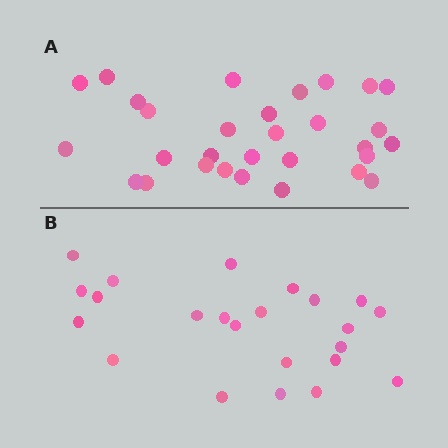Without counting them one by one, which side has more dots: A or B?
Region A (the top region) has more dots.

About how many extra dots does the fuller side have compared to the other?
Region A has roughly 8 or so more dots than region B.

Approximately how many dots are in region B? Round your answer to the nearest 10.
About 20 dots. (The exact count is 23, which rounds to 20.)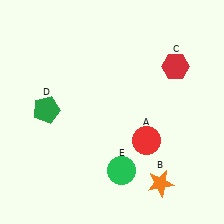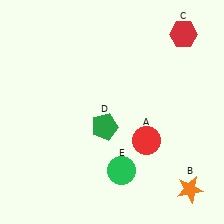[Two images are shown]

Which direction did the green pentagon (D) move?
The green pentagon (D) moved right.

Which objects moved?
The objects that moved are: the orange star (B), the red hexagon (C), the green pentagon (D).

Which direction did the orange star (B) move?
The orange star (B) moved right.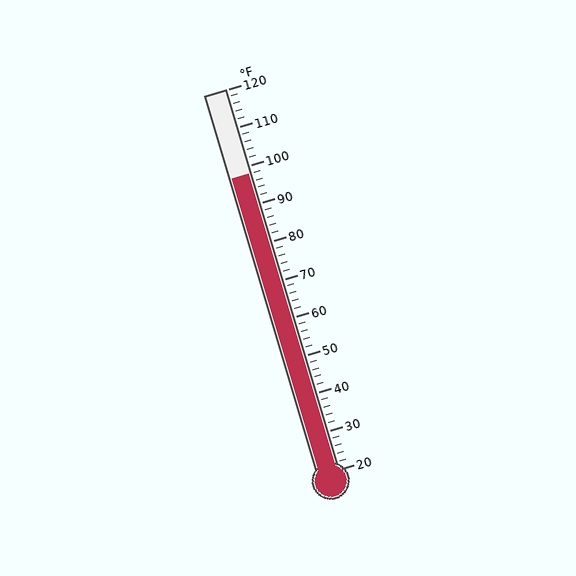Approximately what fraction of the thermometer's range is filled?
The thermometer is filled to approximately 80% of its range.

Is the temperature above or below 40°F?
The temperature is above 40°F.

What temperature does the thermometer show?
The thermometer shows approximately 98°F.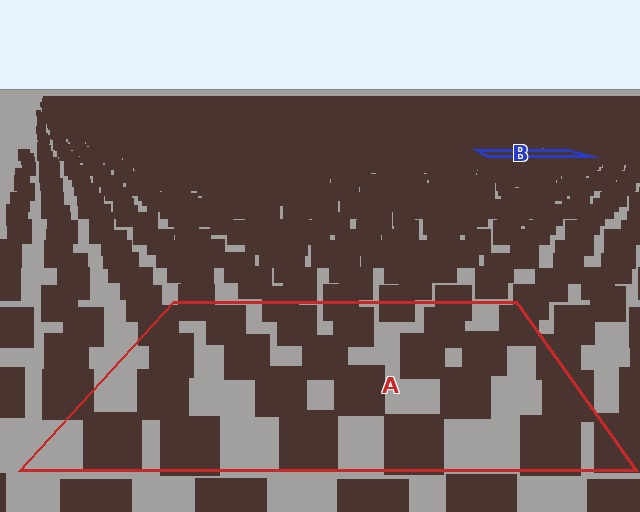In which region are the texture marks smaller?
The texture marks are smaller in region B, because it is farther away.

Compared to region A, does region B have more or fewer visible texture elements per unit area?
Region B has more texture elements per unit area — they are packed more densely because it is farther away.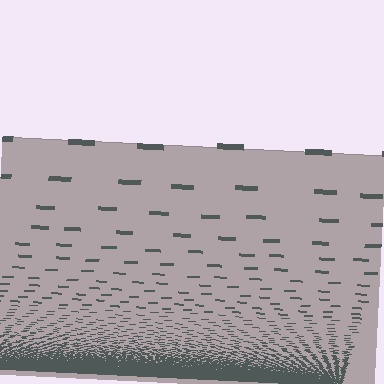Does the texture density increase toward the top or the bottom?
Density increases toward the bottom.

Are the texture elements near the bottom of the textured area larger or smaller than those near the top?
Smaller. The gradient is inverted — elements near the bottom are smaller and denser.